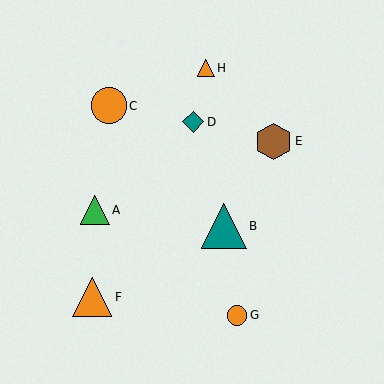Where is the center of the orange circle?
The center of the orange circle is at (237, 315).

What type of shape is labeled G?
Shape G is an orange circle.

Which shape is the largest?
The teal triangle (labeled B) is the largest.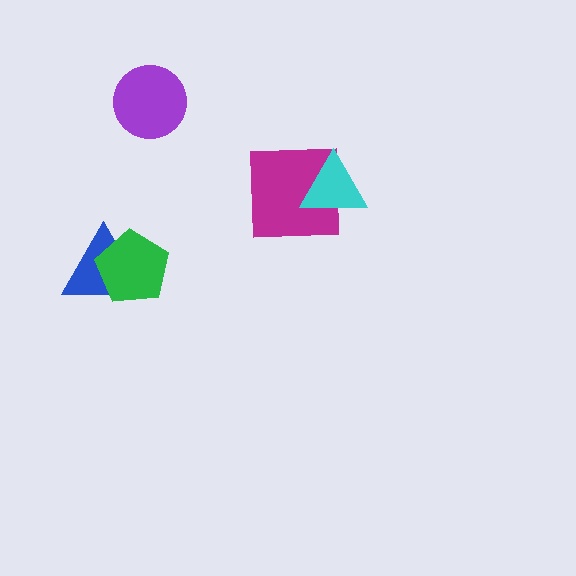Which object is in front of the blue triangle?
The green pentagon is in front of the blue triangle.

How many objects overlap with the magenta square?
1 object overlaps with the magenta square.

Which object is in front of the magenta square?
The cyan triangle is in front of the magenta square.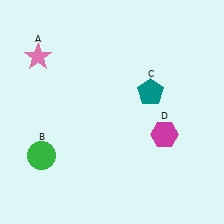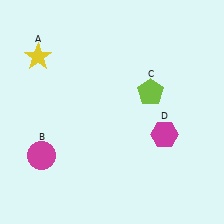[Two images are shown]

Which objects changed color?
A changed from pink to yellow. B changed from green to magenta. C changed from teal to lime.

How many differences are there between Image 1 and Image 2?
There are 3 differences between the two images.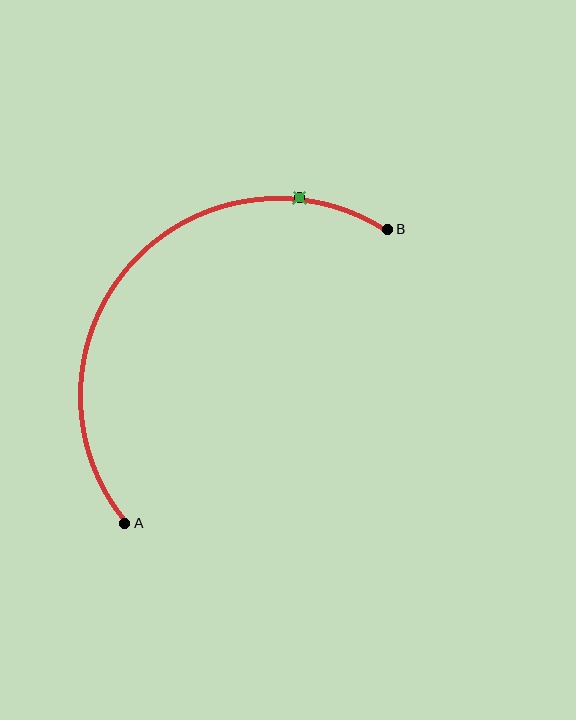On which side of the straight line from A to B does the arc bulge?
The arc bulges above and to the left of the straight line connecting A and B.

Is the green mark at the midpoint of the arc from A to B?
No. The green mark lies on the arc but is closer to endpoint B. The arc midpoint would be at the point on the curve equidistant along the arc from both A and B.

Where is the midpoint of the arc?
The arc midpoint is the point on the curve farthest from the straight line joining A and B. It sits above and to the left of that line.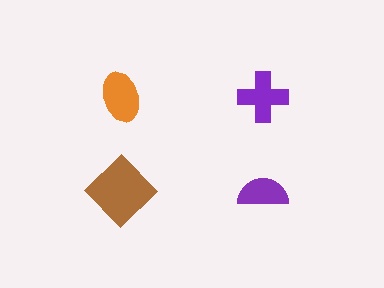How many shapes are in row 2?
2 shapes.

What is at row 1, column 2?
A purple cross.